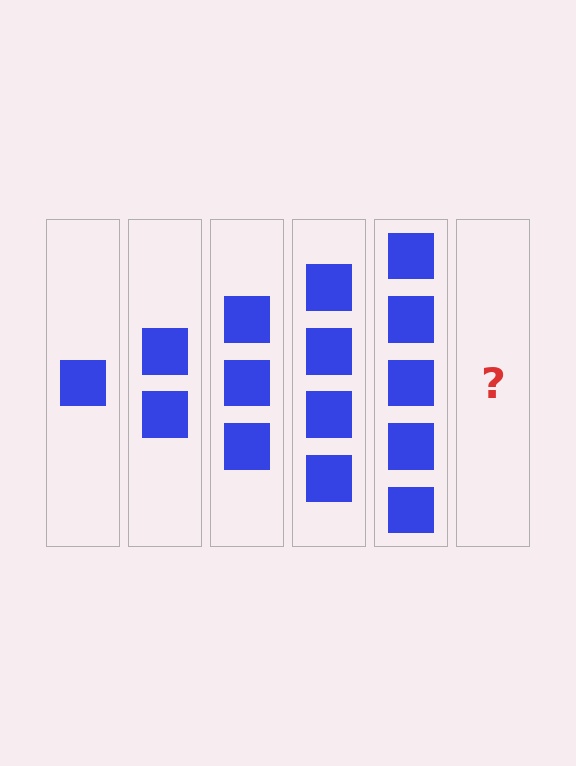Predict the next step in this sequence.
The next step is 6 squares.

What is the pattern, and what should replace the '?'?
The pattern is that each step adds one more square. The '?' should be 6 squares.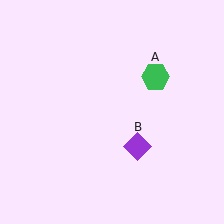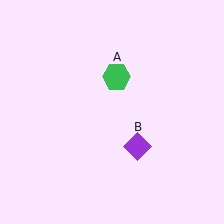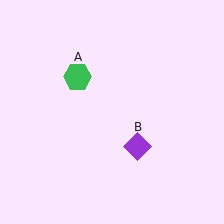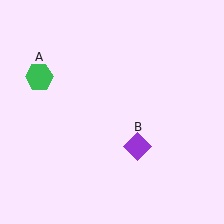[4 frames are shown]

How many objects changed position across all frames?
1 object changed position: green hexagon (object A).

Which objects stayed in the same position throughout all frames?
Purple diamond (object B) remained stationary.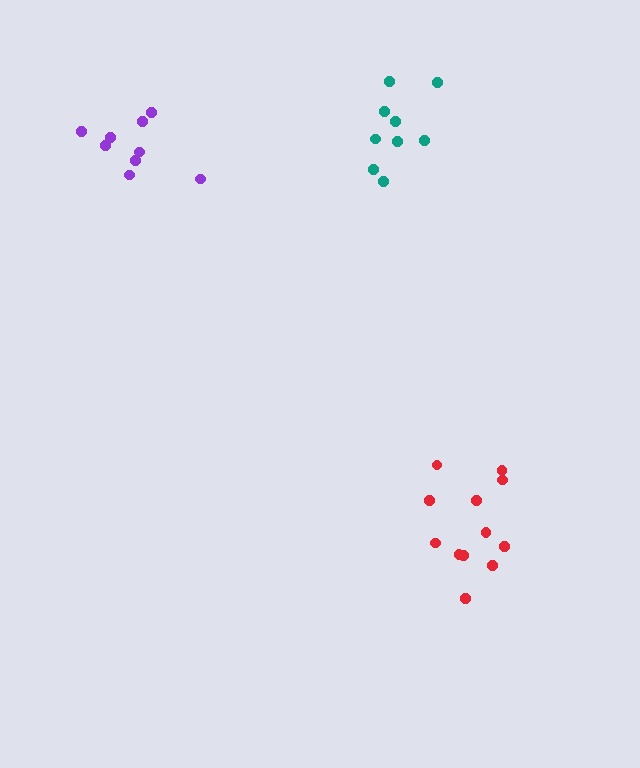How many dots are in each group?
Group 1: 9 dots, Group 2: 12 dots, Group 3: 9 dots (30 total).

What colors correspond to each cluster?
The clusters are colored: teal, red, purple.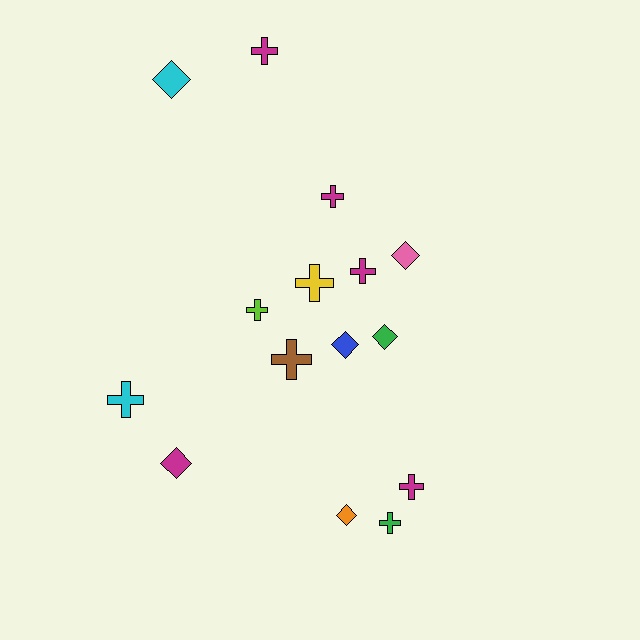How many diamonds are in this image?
There are 6 diamonds.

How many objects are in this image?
There are 15 objects.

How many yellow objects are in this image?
There is 1 yellow object.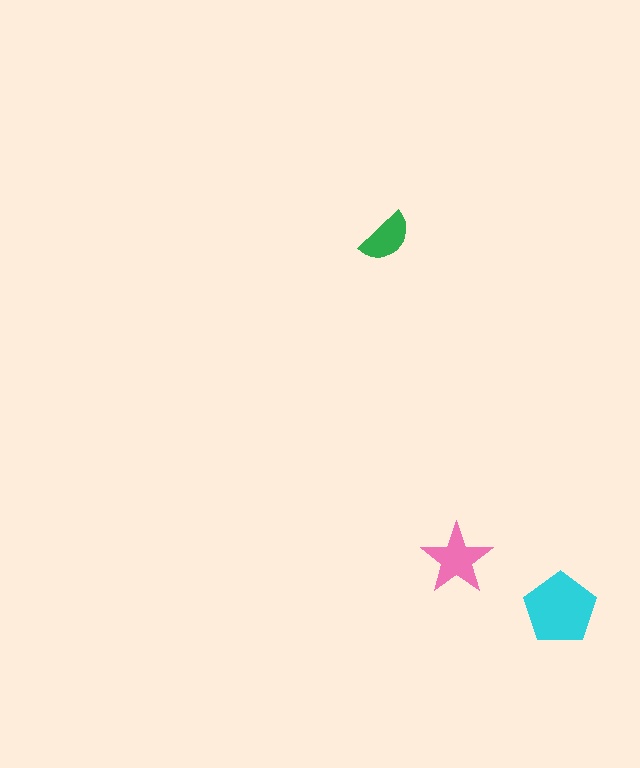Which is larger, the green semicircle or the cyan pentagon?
The cyan pentagon.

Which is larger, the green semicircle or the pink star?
The pink star.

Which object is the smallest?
The green semicircle.